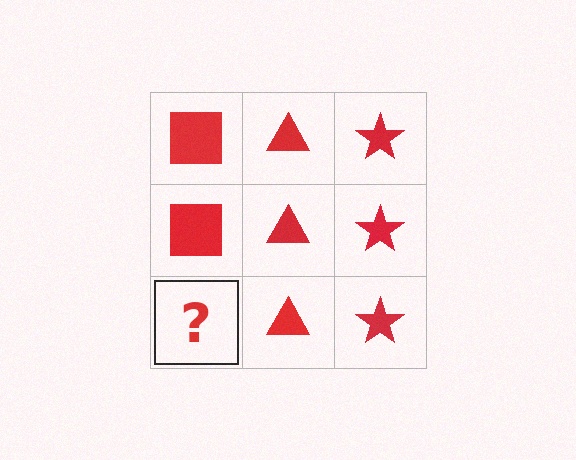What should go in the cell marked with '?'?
The missing cell should contain a red square.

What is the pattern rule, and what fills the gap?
The rule is that each column has a consistent shape. The gap should be filled with a red square.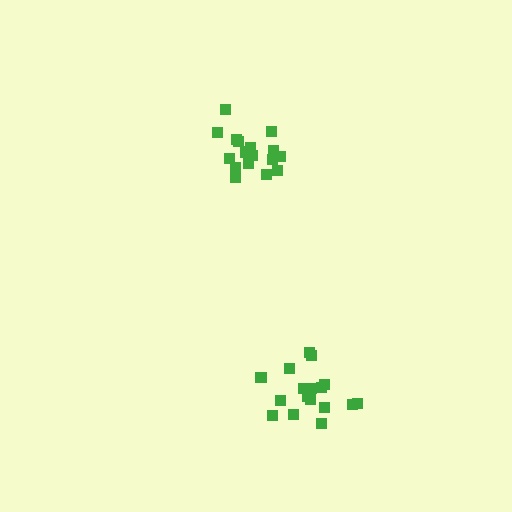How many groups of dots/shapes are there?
There are 2 groups.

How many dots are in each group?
Group 1: 17 dots, Group 2: 19 dots (36 total).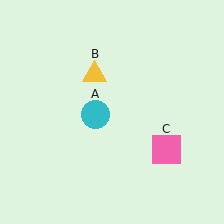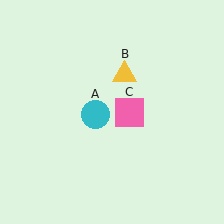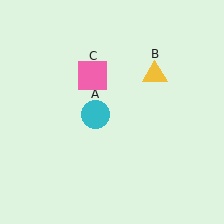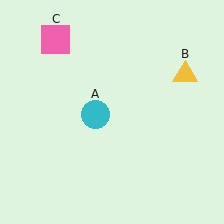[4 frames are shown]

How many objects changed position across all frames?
2 objects changed position: yellow triangle (object B), pink square (object C).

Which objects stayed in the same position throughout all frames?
Cyan circle (object A) remained stationary.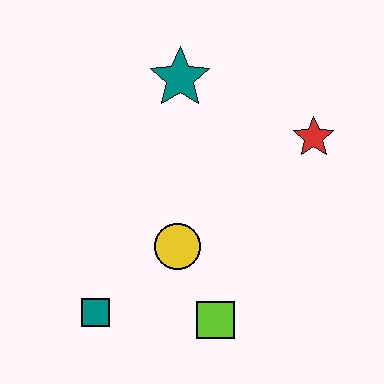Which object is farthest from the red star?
The teal square is farthest from the red star.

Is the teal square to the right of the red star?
No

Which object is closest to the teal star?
The red star is closest to the teal star.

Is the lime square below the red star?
Yes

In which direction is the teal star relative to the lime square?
The teal star is above the lime square.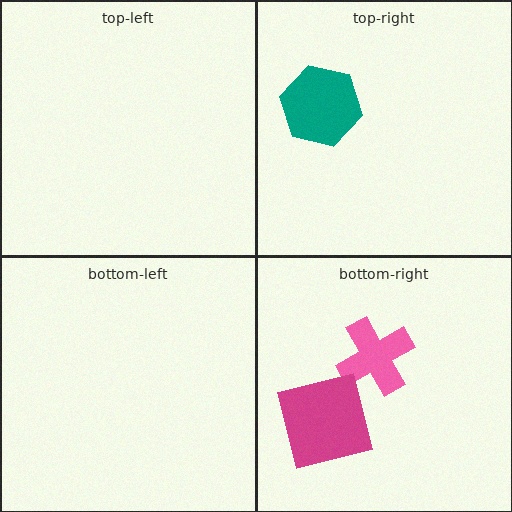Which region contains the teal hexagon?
The top-right region.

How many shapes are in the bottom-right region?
2.